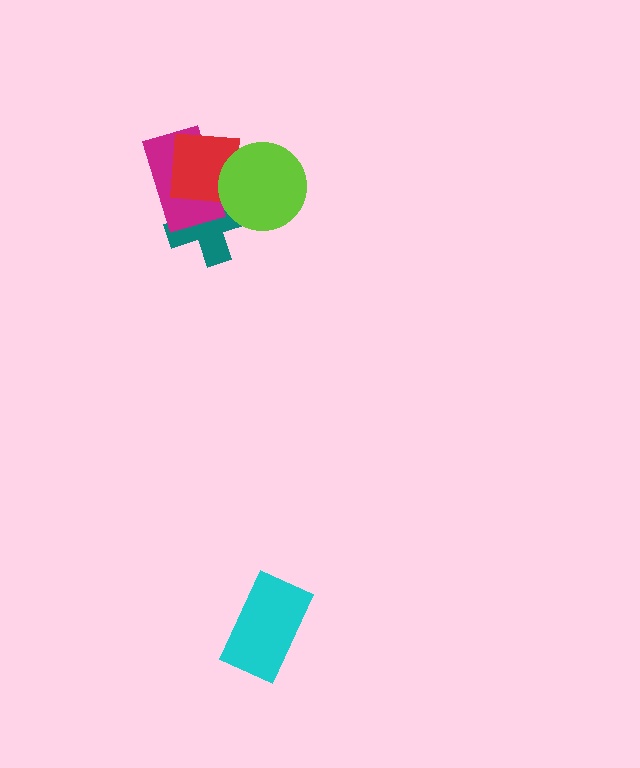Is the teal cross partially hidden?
Yes, it is partially covered by another shape.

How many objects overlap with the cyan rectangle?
0 objects overlap with the cyan rectangle.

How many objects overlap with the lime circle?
3 objects overlap with the lime circle.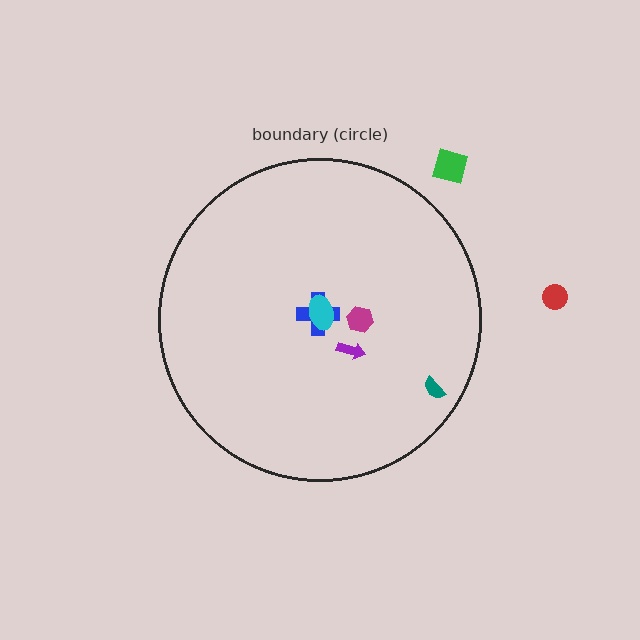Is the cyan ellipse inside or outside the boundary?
Inside.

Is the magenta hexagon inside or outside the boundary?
Inside.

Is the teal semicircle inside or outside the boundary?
Inside.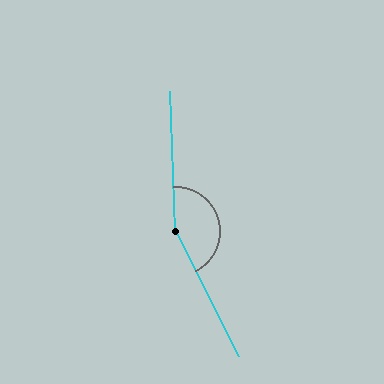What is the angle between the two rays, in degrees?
Approximately 156 degrees.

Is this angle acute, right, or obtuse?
It is obtuse.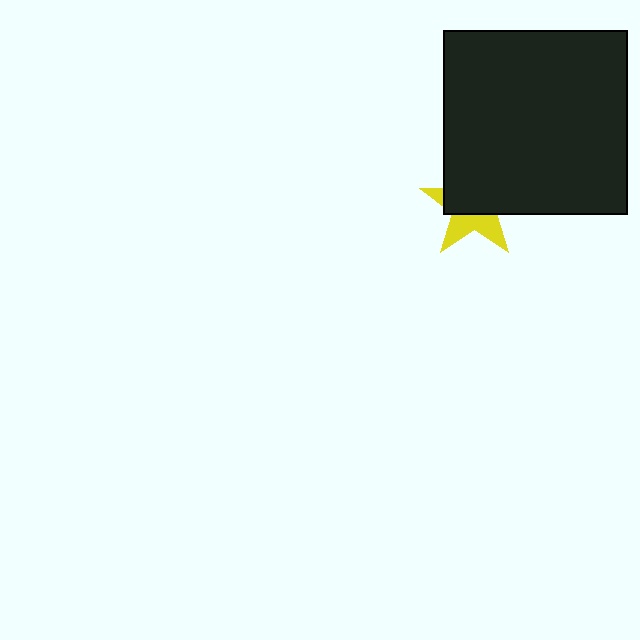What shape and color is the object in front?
The object in front is a black square.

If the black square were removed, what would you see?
You would see the complete yellow star.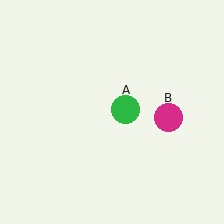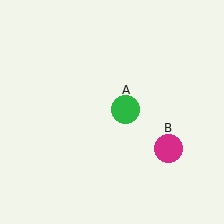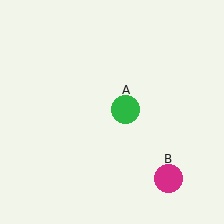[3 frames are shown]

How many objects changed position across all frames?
1 object changed position: magenta circle (object B).